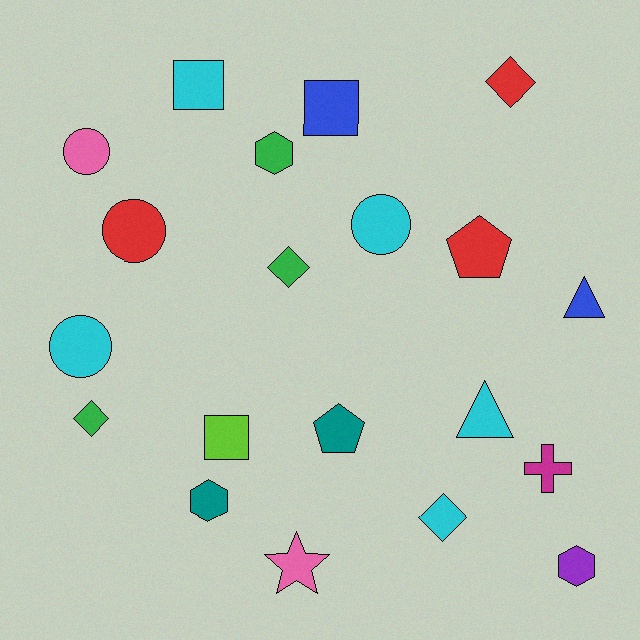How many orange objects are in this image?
There are no orange objects.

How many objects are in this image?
There are 20 objects.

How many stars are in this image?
There is 1 star.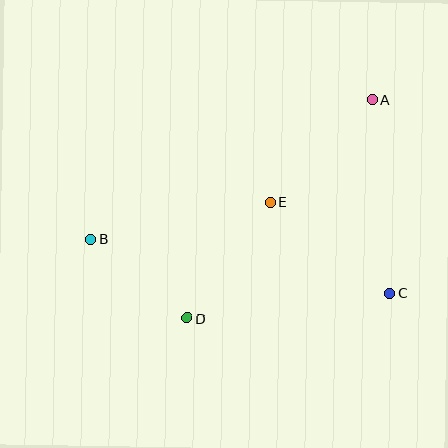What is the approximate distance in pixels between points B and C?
The distance between B and C is approximately 304 pixels.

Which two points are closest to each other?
Points B and D are closest to each other.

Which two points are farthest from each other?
Points A and B are farthest from each other.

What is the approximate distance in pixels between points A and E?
The distance between A and E is approximately 144 pixels.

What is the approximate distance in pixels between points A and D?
The distance between A and D is approximately 286 pixels.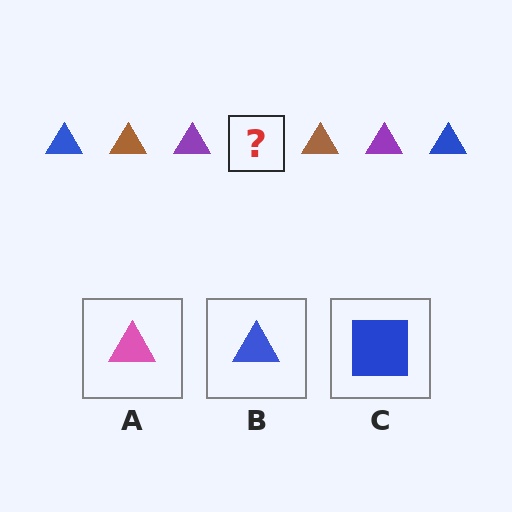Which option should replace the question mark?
Option B.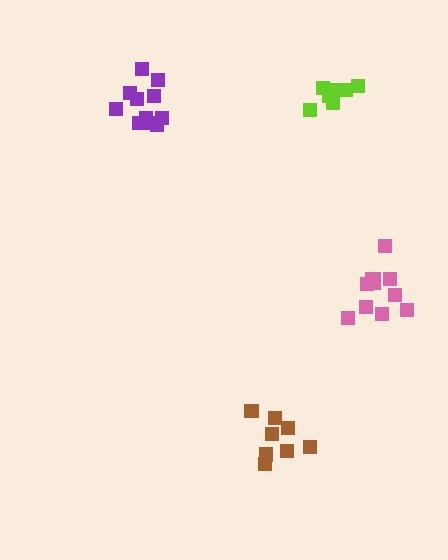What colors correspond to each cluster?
The clusters are colored: pink, lime, purple, brown.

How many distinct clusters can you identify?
There are 4 distinct clusters.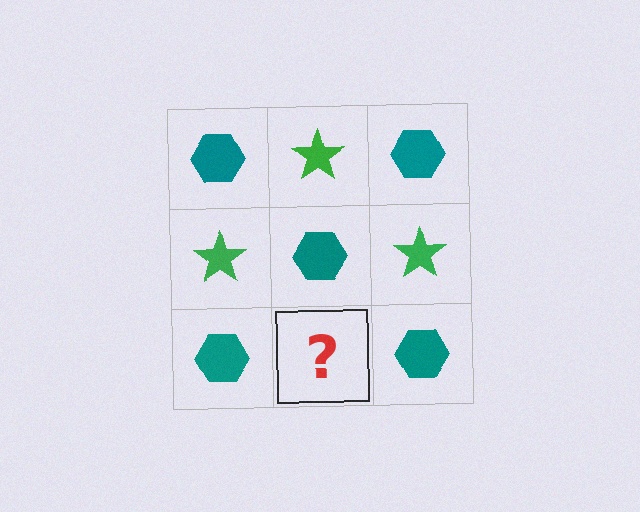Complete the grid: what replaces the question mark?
The question mark should be replaced with a green star.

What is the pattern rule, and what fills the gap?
The rule is that it alternates teal hexagon and green star in a checkerboard pattern. The gap should be filled with a green star.